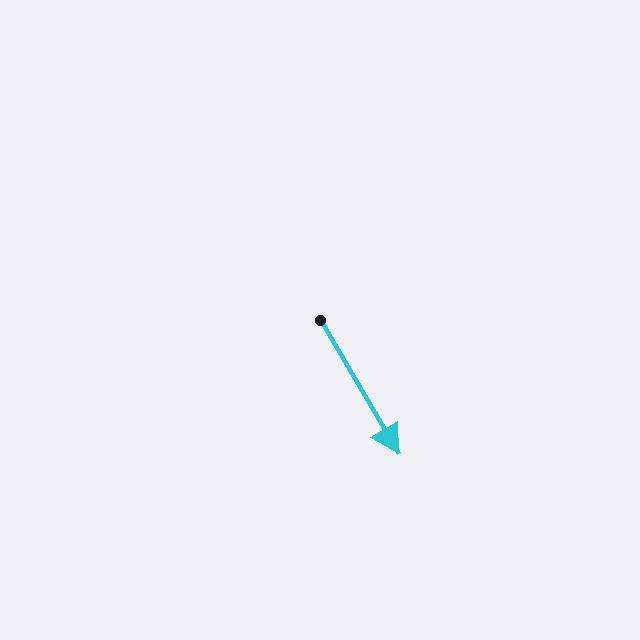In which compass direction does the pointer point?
Southeast.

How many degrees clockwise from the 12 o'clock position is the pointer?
Approximately 150 degrees.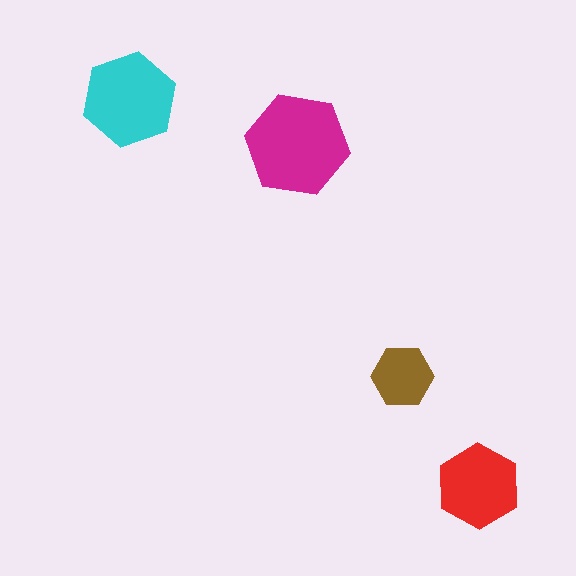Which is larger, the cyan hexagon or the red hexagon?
The cyan one.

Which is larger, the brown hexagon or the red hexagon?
The red one.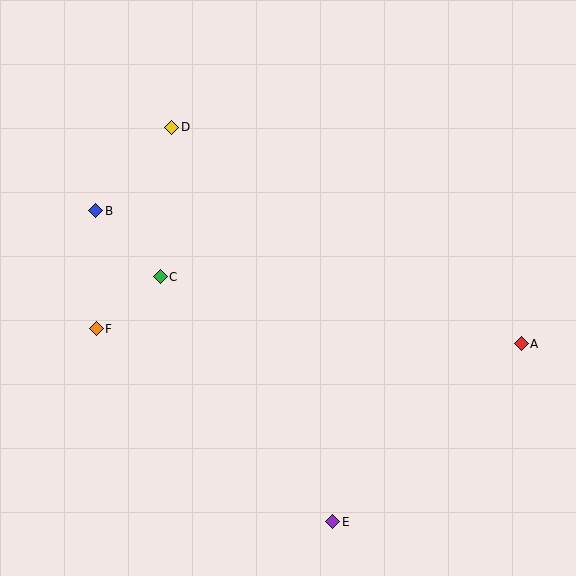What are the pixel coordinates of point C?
Point C is at (160, 277).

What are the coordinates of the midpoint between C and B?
The midpoint between C and B is at (128, 244).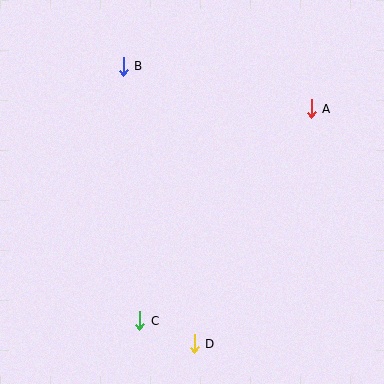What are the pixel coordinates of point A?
Point A is at (311, 109).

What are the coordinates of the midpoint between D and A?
The midpoint between D and A is at (253, 226).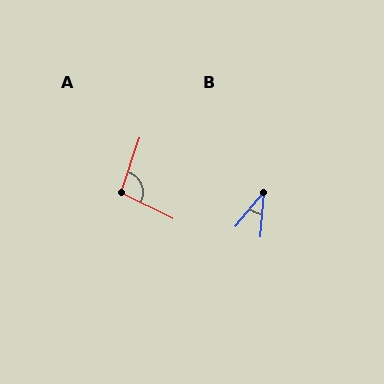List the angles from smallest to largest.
B (35°), A (97°).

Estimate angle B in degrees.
Approximately 35 degrees.